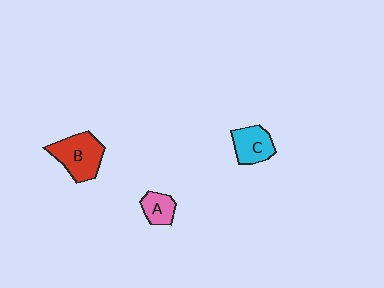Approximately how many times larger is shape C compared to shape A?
Approximately 1.4 times.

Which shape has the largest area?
Shape B (red).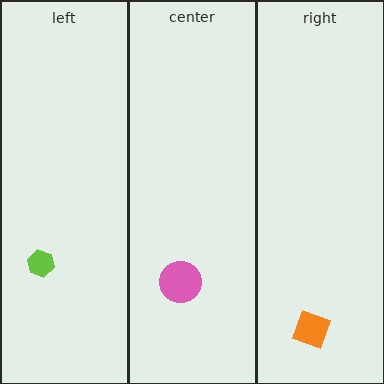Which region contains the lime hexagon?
The left region.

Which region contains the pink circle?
The center region.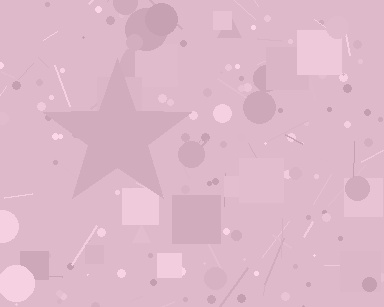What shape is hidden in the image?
A star is hidden in the image.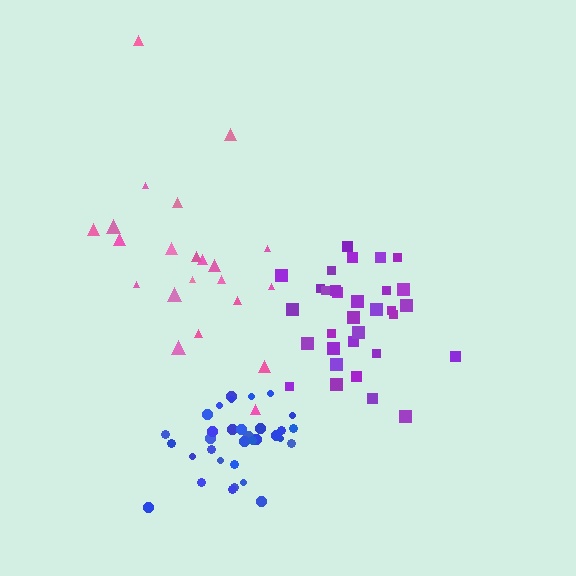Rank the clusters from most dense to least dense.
blue, purple, pink.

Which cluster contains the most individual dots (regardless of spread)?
Purple (33).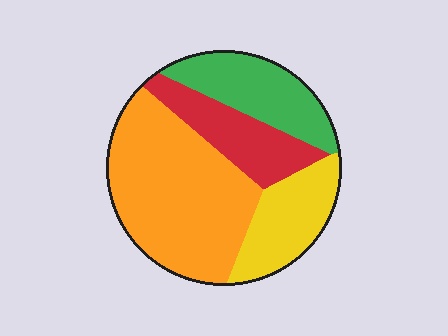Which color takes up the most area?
Orange, at roughly 45%.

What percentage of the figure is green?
Green covers roughly 20% of the figure.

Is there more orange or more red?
Orange.